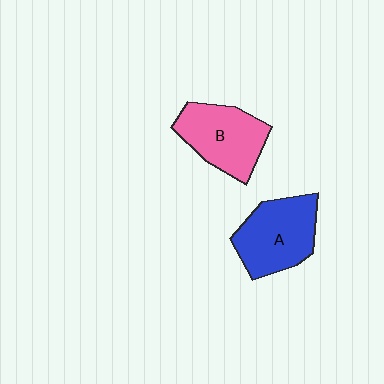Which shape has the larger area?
Shape A (blue).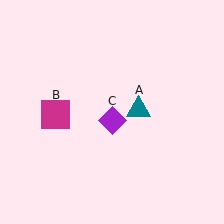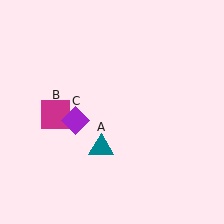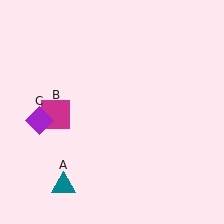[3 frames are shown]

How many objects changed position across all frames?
2 objects changed position: teal triangle (object A), purple diamond (object C).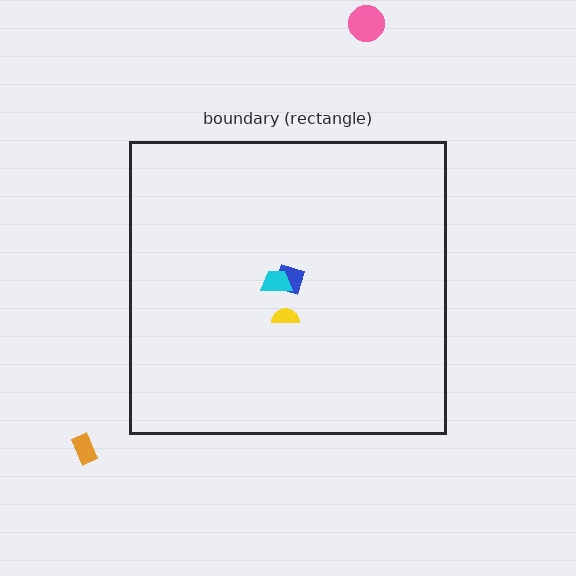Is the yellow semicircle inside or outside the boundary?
Inside.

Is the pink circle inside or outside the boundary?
Outside.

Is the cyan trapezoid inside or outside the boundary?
Inside.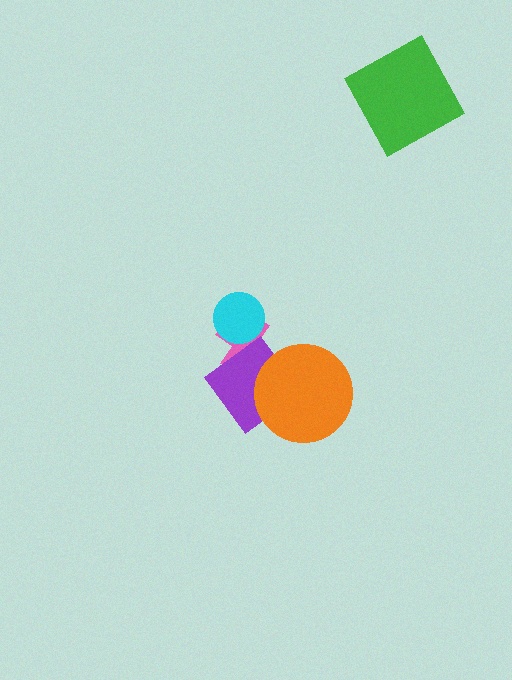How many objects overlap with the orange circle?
1 object overlaps with the orange circle.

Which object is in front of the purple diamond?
The orange circle is in front of the purple diamond.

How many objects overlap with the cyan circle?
1 object overlaps with the cyan circle.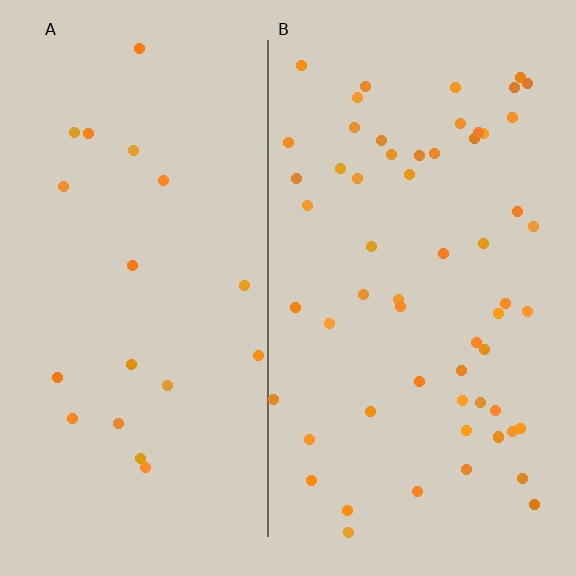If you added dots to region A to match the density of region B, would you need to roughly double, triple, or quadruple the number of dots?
Approximately triple.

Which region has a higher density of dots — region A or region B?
B (the right).